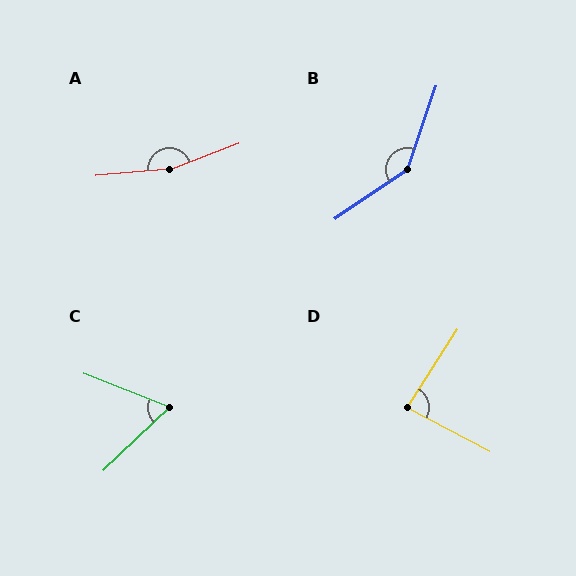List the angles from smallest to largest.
C (65°), D (85°), B (143°), A (164°).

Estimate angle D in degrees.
Approximately 85 degrees.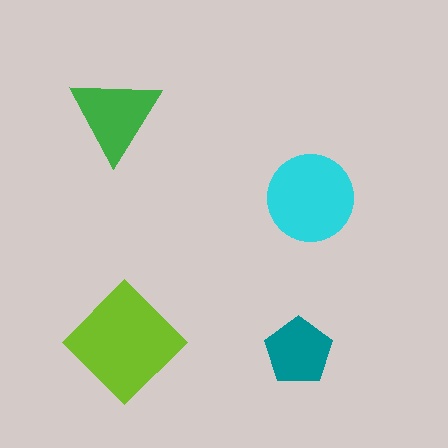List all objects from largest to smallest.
The lime diamond, the cyan circle, the green triangle, the teal pentagon.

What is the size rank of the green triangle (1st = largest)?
3rd.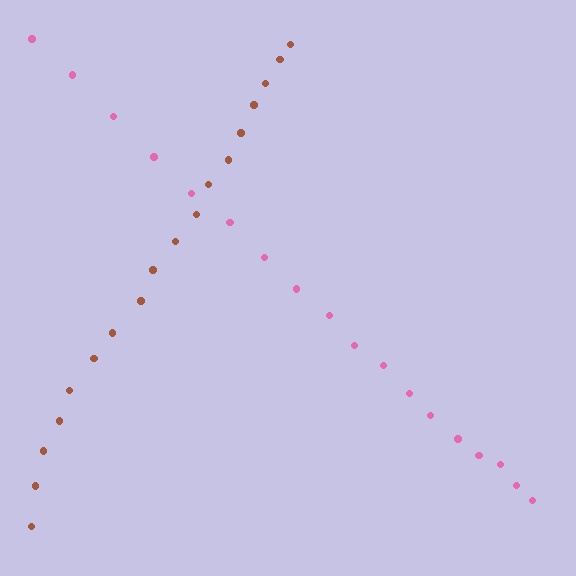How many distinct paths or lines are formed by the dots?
There are 2 distinct paths.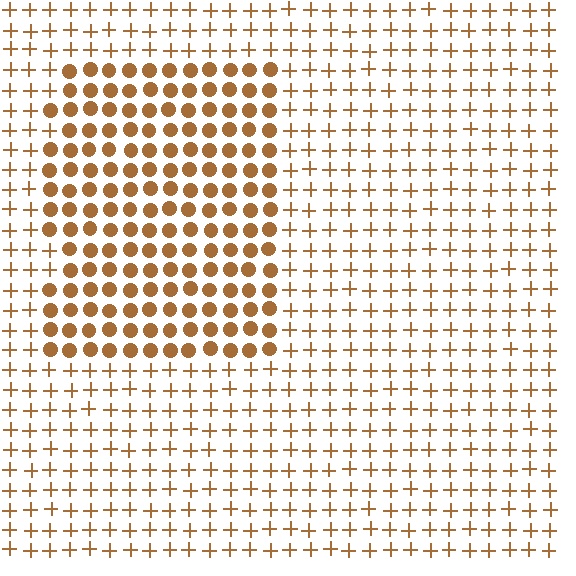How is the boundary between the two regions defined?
The boundary is defined by a change in element shape: circles inside vs. plus signs outside. All elements share the same color and spacing.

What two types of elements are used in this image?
The image uses circles inside the rectangle region and plus signs outside it.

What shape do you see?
I see a rectangle.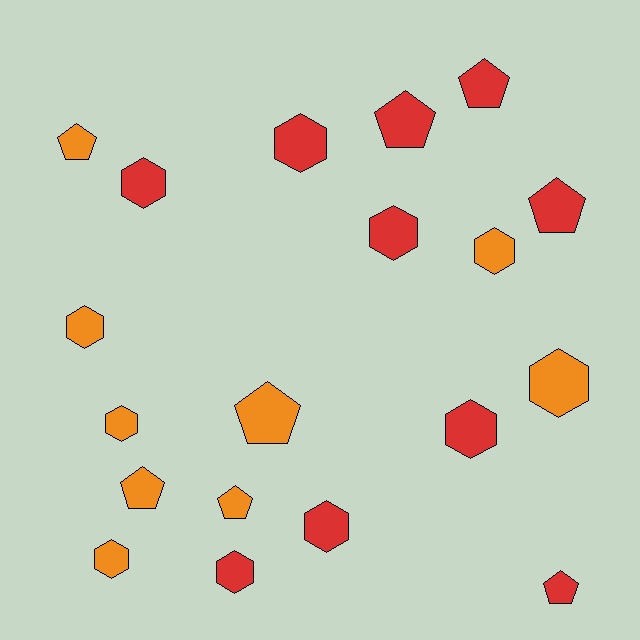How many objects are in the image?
There are 19 objects.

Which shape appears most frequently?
Hexagon, with 11 objects.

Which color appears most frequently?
Red, with 10 objects.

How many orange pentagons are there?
There are 4 orange pentagons.